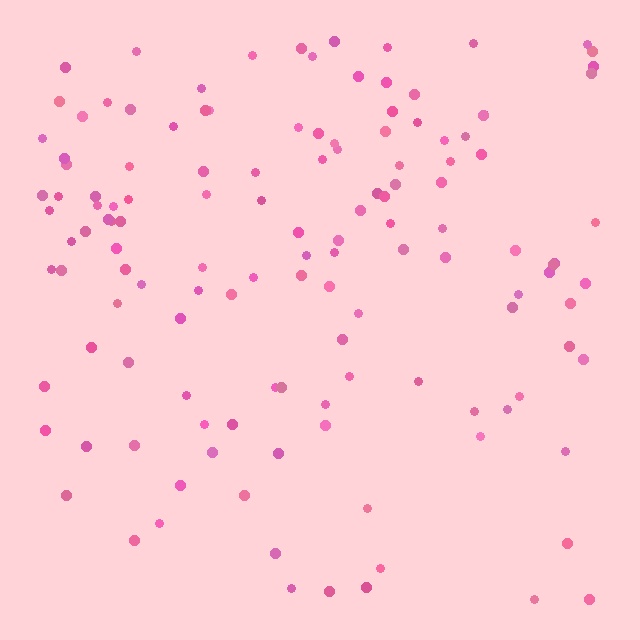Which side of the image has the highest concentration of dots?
The top.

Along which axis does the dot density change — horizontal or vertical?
Vertical.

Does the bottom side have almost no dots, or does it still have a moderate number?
Still a moderate number, just noticeably fewer than the top.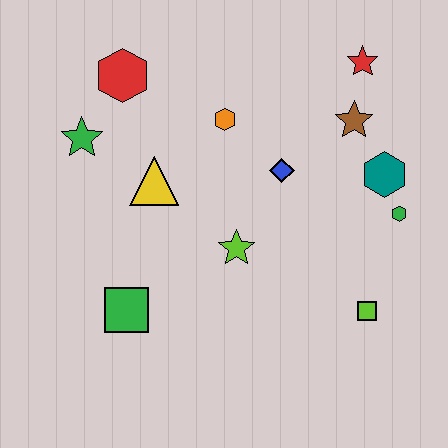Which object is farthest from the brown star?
The green square is farthest from the brown star.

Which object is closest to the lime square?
The green hexagon is closest to the lime square.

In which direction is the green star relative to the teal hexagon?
The green star is to the left of the teal hexagon.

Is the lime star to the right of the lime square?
No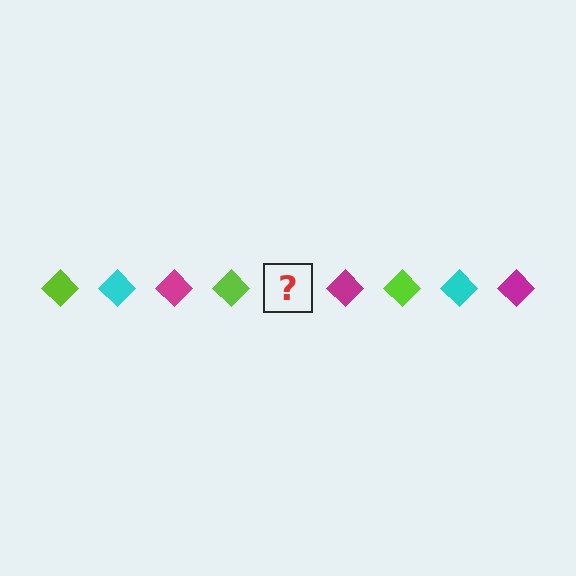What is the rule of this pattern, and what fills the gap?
The rule is that the pattern cycles through lime, cyan, magenta diamonds. The gap should be filled with a cyan diamond.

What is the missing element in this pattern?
The missing element is a cyan diamond.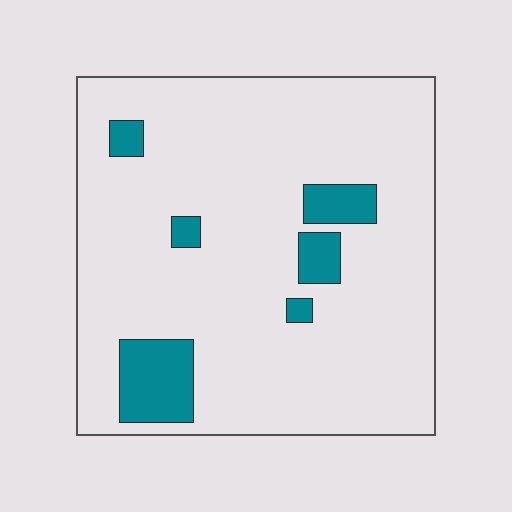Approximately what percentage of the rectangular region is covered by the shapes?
Approximately 10%.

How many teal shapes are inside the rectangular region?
6.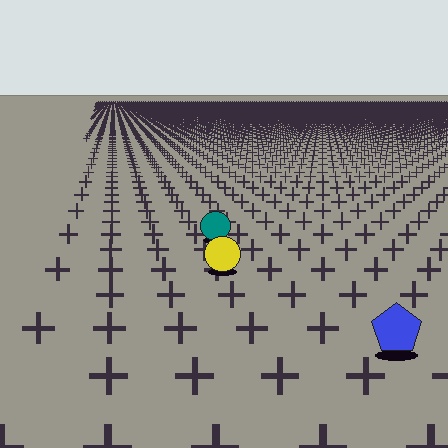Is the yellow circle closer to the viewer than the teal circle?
Yes. The yellow circle is closer — you can tell from the texture gradient: the ground texture is coarser near it.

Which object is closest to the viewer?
The blue pentagon is closest. The texture marks near it are larger and more spread out.